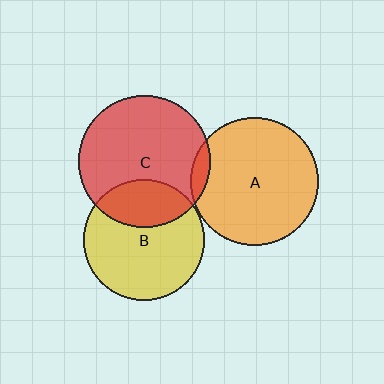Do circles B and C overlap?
Yes.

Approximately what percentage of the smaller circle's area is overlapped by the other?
Approximately 30%.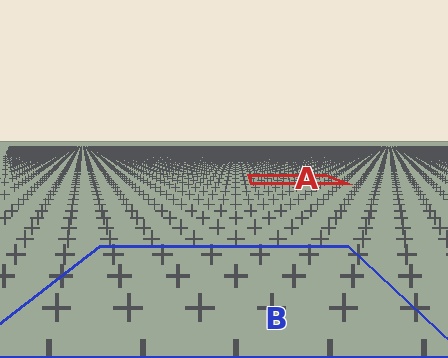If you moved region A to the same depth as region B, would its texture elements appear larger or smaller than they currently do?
They would appear larger. At a closer depth, the same texture elements are projected at a bigger on-screen size.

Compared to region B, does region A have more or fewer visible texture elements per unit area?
Region A has more texture elements per unit area — they are packed more densely because it is farther away.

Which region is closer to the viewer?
Region B is closer. The texture elements there are larger and more spread out.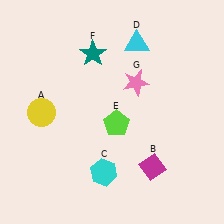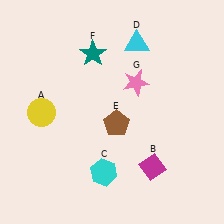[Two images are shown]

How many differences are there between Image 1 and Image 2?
There is 1 difference between the two images.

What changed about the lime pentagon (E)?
In Image 1, E is lime. In Image 2, it changed to brown.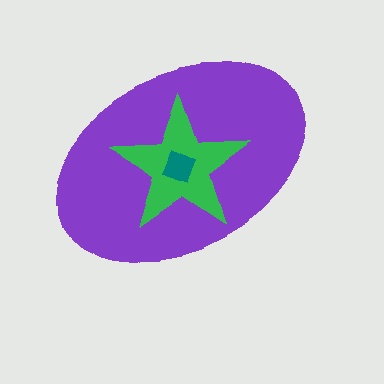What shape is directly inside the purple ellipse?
The green star.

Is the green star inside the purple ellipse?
Yes.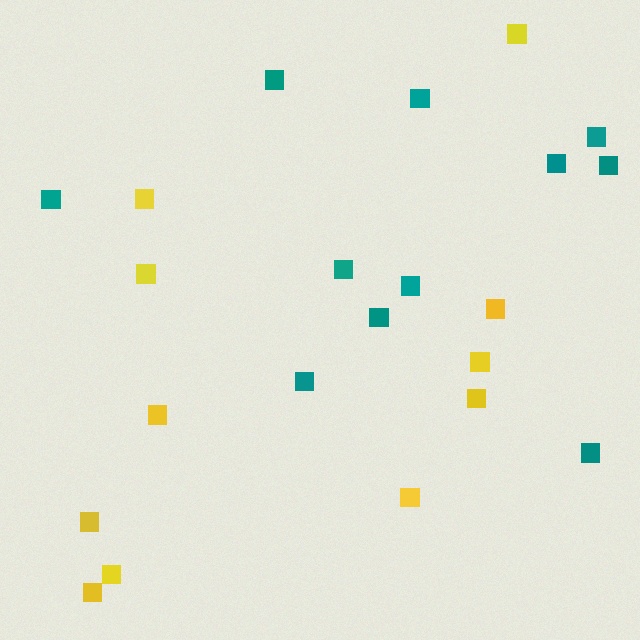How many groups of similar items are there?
There are 2 groups: one group of yellow squares (11) and one group of teal squares (11).